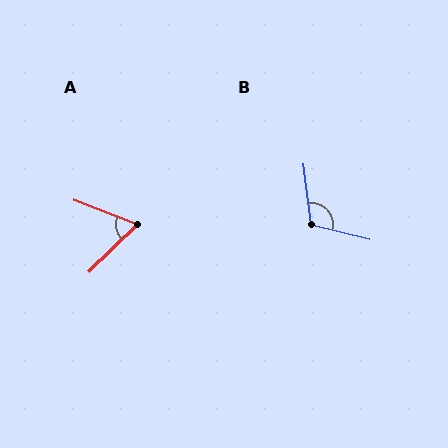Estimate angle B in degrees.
Approximately 111 degrees.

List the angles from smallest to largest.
A (65°), B (111°).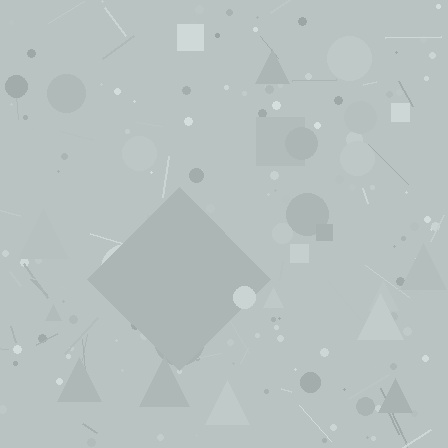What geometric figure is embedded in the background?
A diamond is embedded in the background.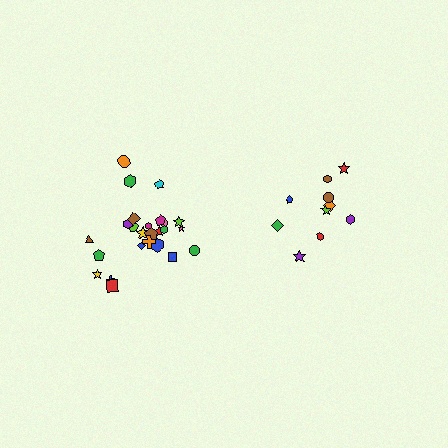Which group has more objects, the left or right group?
The left group.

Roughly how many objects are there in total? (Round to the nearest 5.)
Roughly 35 objects in total.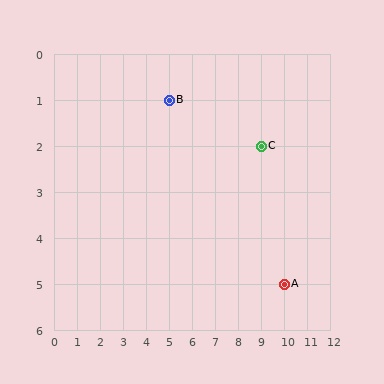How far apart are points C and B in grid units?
Points C and B are 4 columns and 1 row apart (about 4.1 grid units diagonally).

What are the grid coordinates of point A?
Point A is at grid coordinates (10, 5).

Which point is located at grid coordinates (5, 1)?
Point B is at (5, 1).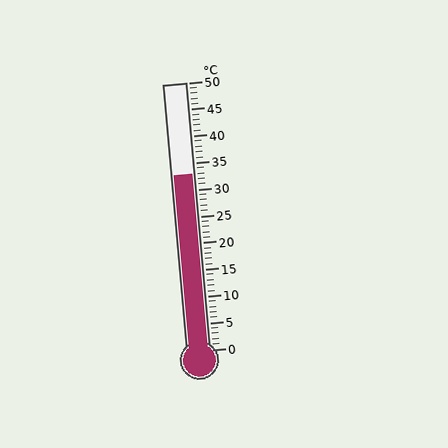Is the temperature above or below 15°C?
The temperature is above 15°C.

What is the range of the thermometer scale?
The thermometer scale ranges from 0°C to 50°C.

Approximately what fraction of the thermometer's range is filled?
The thermometer is filled to approximately 65% of its range.